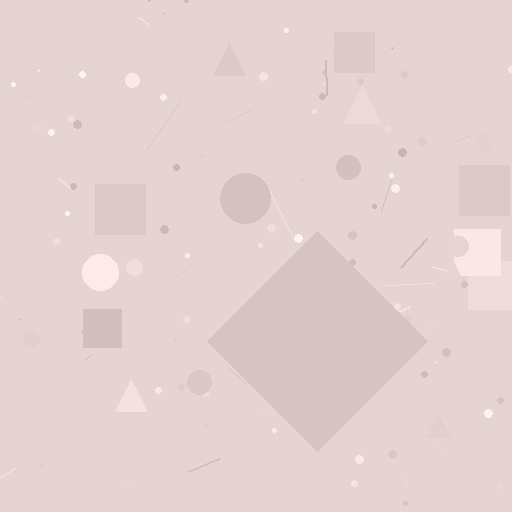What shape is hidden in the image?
A diamond is hidden in the image.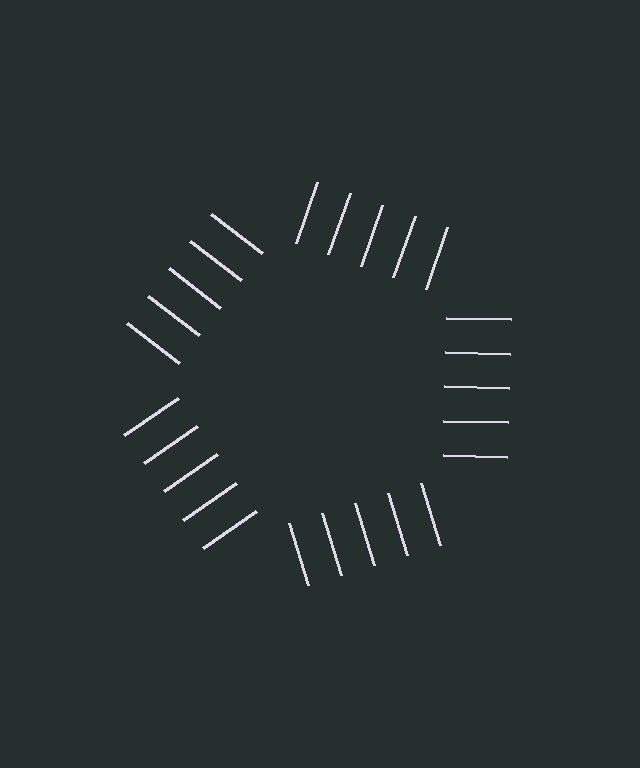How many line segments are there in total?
25 — 5 along each of the 5 edges.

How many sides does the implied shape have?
5 sides — the line-ends trace a pentagon.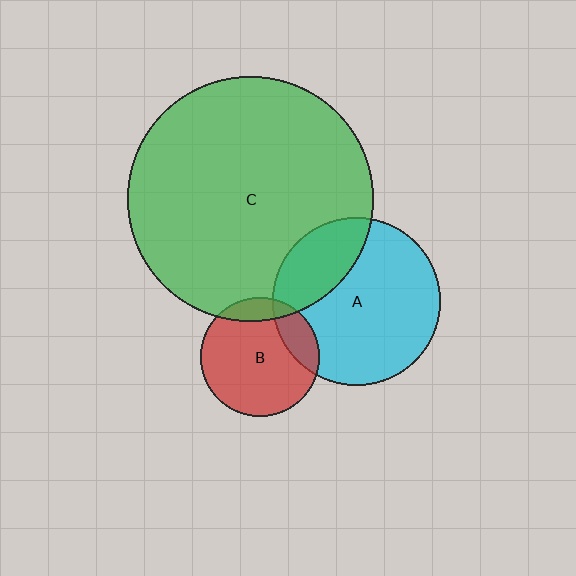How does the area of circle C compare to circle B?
Approximately 4.3 times.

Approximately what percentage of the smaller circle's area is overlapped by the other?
Approximately 25%.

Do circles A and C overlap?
Yes.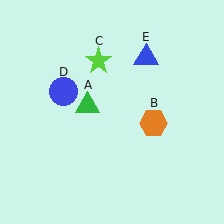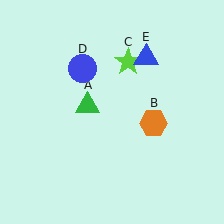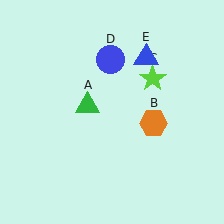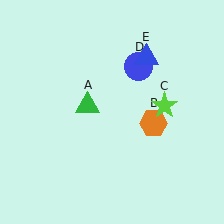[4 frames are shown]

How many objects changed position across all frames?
2 objects changed position: lime star (object C), blue circle (object D).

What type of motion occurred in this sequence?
The lime star (object C), blue circle (object D) rotated clockwise around the center of the scene.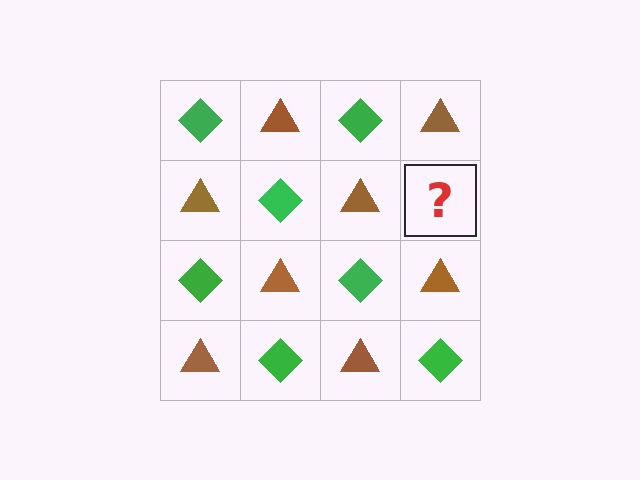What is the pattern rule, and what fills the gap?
The rule is that it alternates green diamond and brown triangle in a checkerboard pattern. The gap should be filled with a green diamond.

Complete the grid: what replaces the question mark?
The question mark should be replaced with a green diamond.